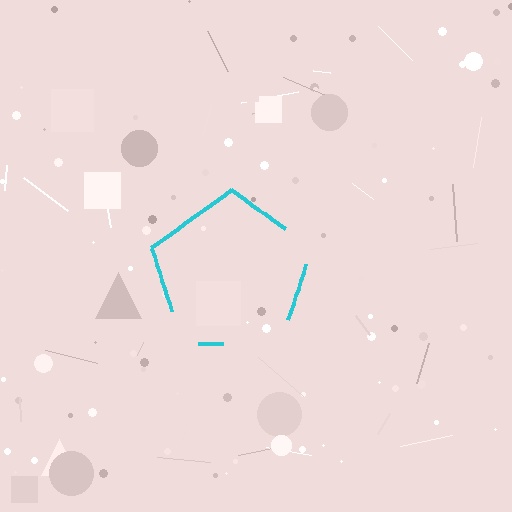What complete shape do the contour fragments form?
The contour fragments form a pentagon.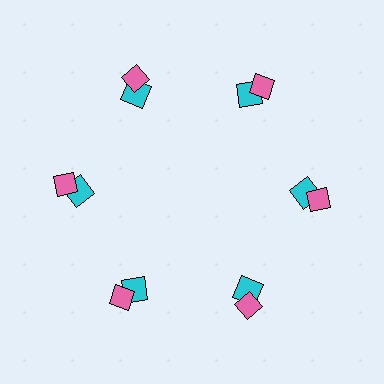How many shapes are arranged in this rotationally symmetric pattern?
There are 12 shapes, arranged in 6 groups of 2.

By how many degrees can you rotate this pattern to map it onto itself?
The pattern maps onto itself every 60 degrees of rotation.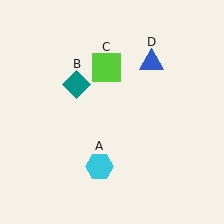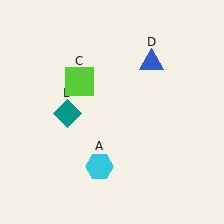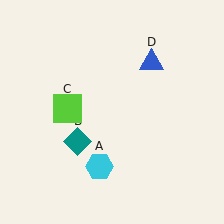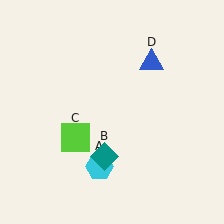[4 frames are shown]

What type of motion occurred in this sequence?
The teal diamond (object B), lime square (object C) rotated counterclockwise around the center of the scene.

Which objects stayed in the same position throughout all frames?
Cyan hexagon (object A) and blue triangle (object D) remained stationary.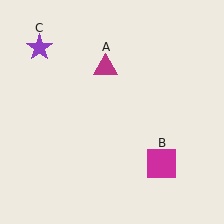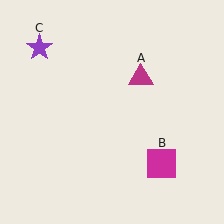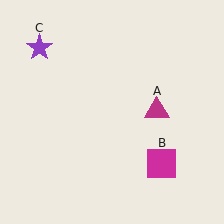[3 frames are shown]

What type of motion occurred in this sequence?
The magenta triangle (object A) rotated clockwise around the center of the scene.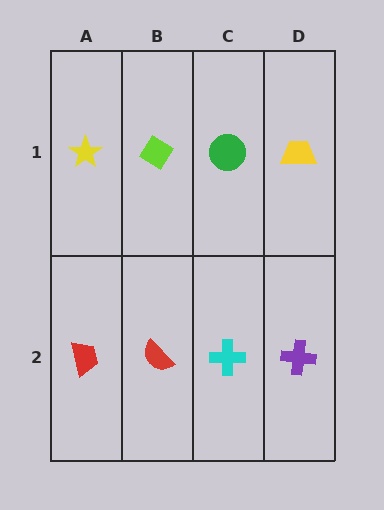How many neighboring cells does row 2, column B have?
3.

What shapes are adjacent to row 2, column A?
A yellow star (row 1, column A), a red semicircle (row 2, column B).